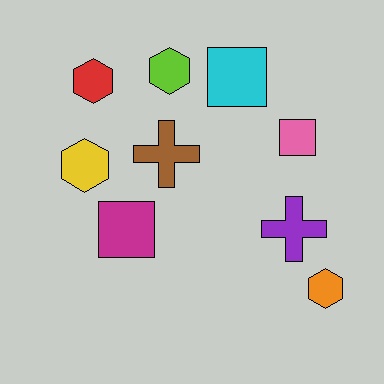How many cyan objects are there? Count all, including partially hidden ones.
There is 1 cyan object.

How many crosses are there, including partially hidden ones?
There are 2 crosses.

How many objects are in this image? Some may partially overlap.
There are 9 objects.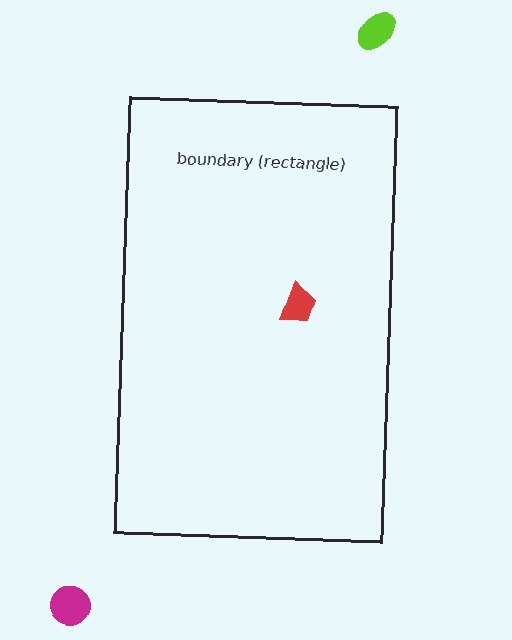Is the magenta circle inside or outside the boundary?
Outside.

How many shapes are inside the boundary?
1 inside, 2 outside.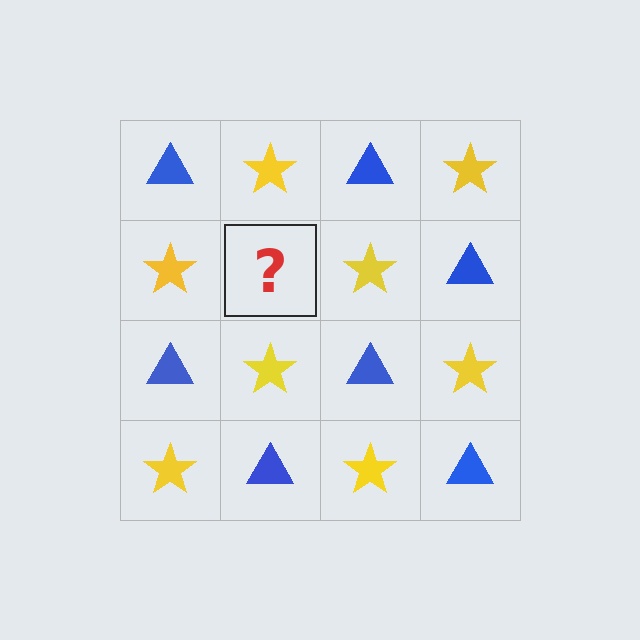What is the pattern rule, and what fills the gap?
The rule is that it alternates blue triangle and yellow star in a checkerboard pattern. The gap should be filled with a blue triangle.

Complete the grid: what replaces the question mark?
The question mark should be replaced with a blue triangle.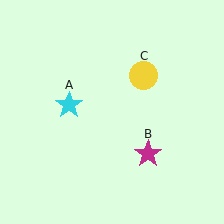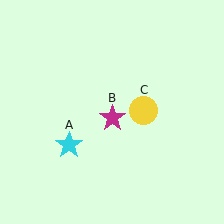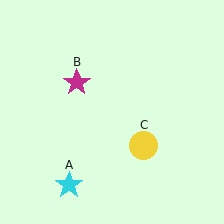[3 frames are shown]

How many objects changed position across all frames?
3 objects changed position: cyan star (object A), magenta star (object B), yellow circle (object C).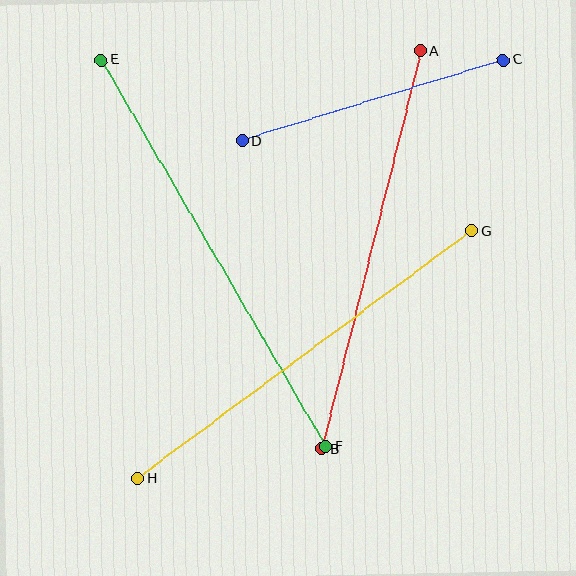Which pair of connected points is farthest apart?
Points E and F are farthest apart.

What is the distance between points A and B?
The distance is approximately 411 pixels.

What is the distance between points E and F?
The distance is approximately 447 pixels.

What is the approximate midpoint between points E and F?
The midpoint is at approximately (214, 253) pixels.